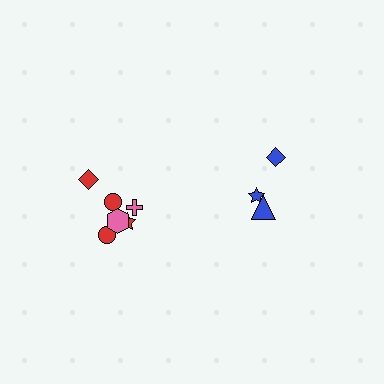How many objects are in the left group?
There are 6 objects.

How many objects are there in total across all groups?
There are 9 objects.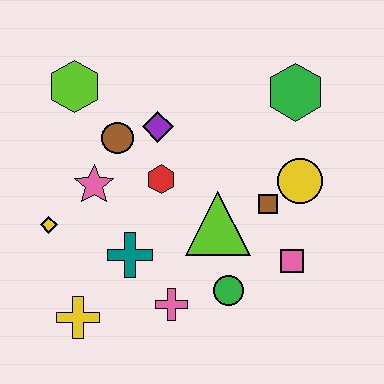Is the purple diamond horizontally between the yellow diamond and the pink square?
Yes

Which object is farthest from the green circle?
The lime hexagon is farthest from the green circle.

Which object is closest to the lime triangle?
The brown square is closest to the lime triangle.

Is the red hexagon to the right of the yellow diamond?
Yes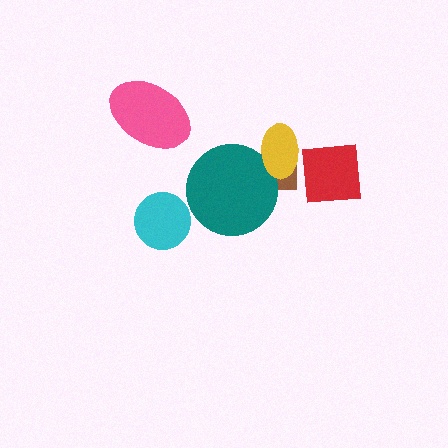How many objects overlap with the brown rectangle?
2 objects overlap with the brown rectangle.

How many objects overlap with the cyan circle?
0 objects overlap with the cyan circle.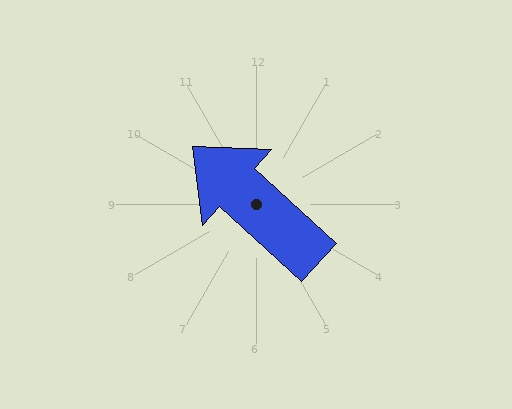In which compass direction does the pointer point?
Northwest.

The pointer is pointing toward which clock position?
Roughly 10 o'clock.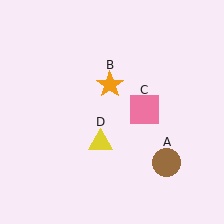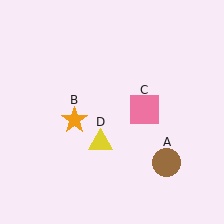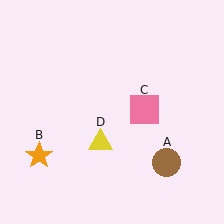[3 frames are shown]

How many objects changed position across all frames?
1 object changed position: orange star (object B).